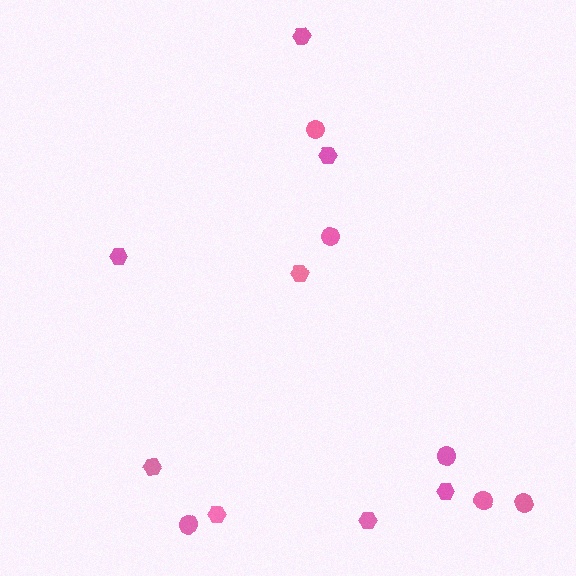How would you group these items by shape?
There are 2 groups: one group of hexagons (8) and one group of circles (6).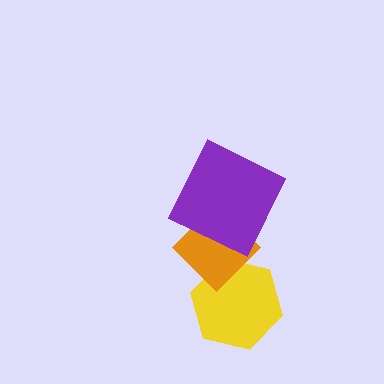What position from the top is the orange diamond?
The orange diamond is 2nd from the top.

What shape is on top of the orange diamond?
The purple square is on top of the orange diamond.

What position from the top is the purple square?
The purple square is 1st from the top.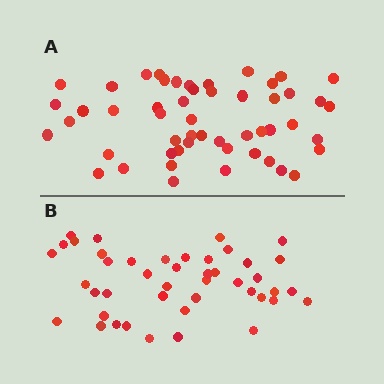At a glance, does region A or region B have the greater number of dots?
Region A (the top region) has more dots.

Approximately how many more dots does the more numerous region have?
Region A has roughly 8 or so more dots than region B.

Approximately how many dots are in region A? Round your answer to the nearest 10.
About 50 dots. (The exact count is 52, which rounds to 50.)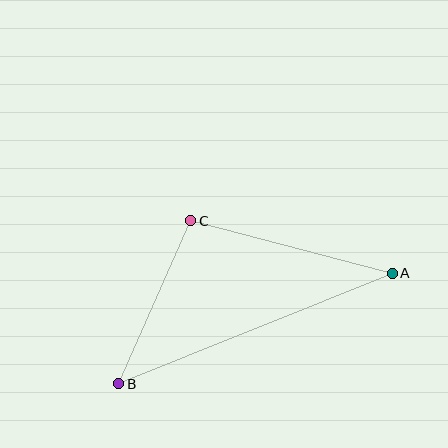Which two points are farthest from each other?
Points A and B are farthest from each other.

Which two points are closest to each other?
Points B and C are closest to each other.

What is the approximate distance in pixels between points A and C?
The distance between A and C is approximately 208 pixels.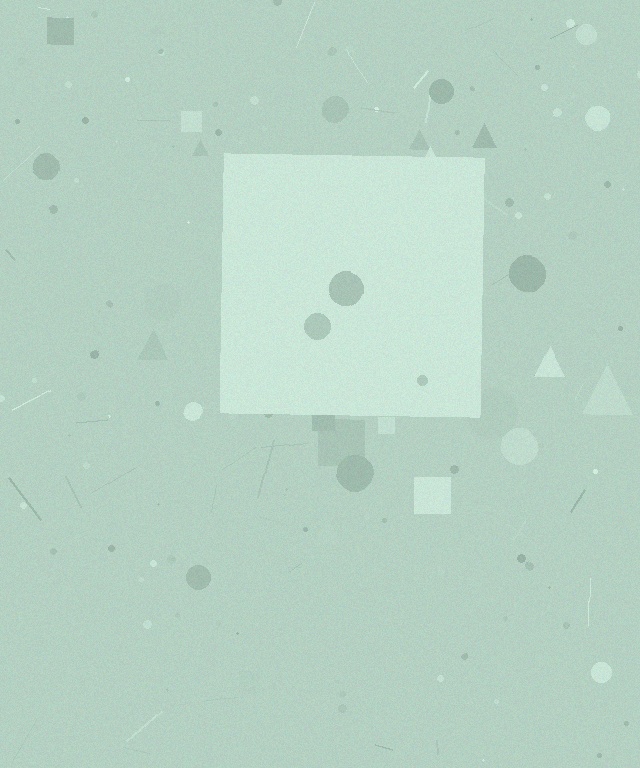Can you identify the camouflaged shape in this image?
The camouflaged shape is a square.